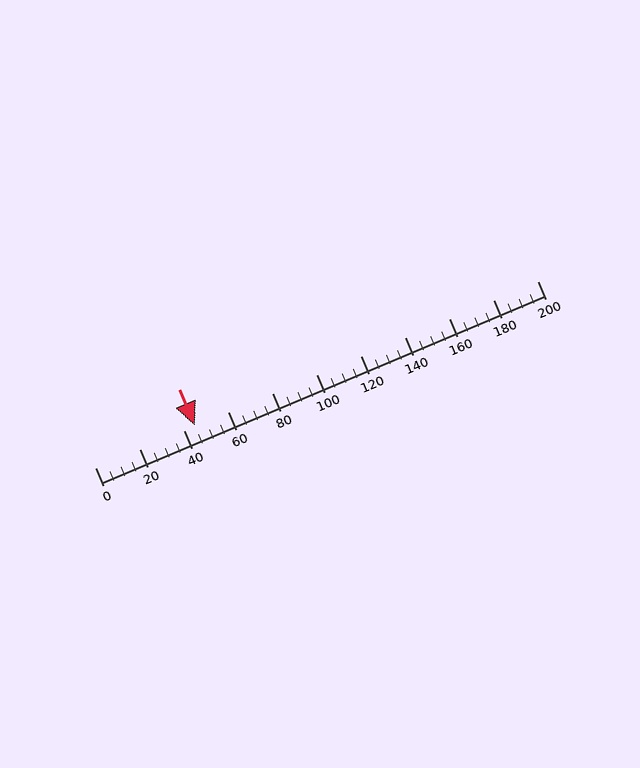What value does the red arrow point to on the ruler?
The red arrow points to approximately 45.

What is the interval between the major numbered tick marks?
The major tick marks are spaced 20 units apart.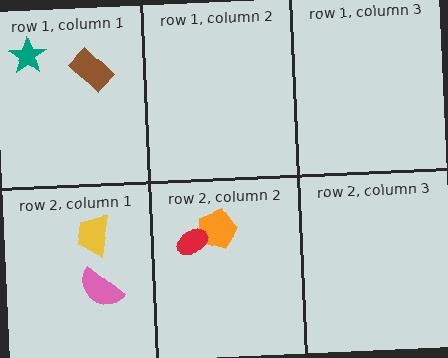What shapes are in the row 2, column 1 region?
The yellow trapezoid, the pink semicircle.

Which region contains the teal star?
The row 1, column 1 region.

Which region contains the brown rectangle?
The row 1, column 1 region.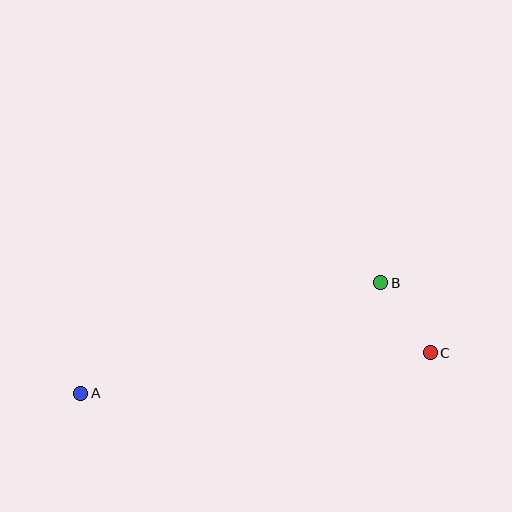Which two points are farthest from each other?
Points A and C are farthest from each other.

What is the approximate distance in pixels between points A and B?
The distance between A and B is approximately 320 pixels.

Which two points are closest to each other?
Points B and C are closest to each other.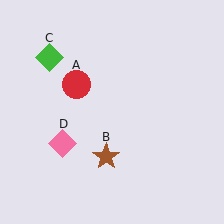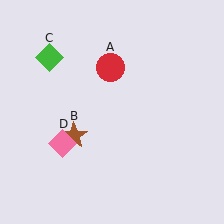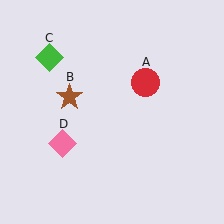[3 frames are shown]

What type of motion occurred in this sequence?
The red circle (object A), brown star (object B) rotated clockwise around the center of the scene.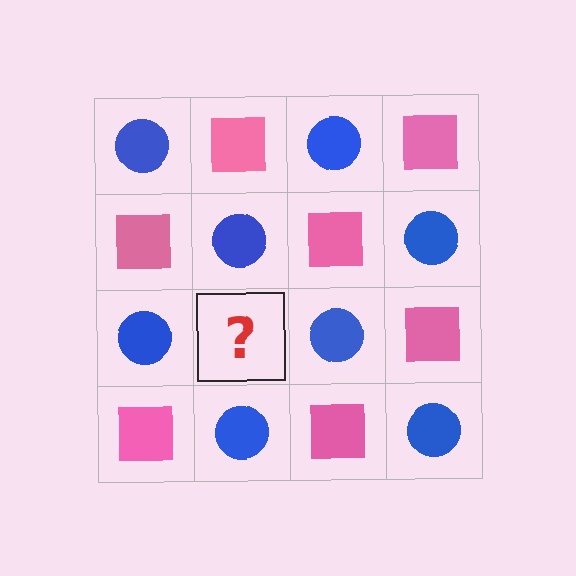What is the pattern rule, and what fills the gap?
The rule is that it alternates blue circle and pink square in a checkerboard pattern. The gap should be filled with a pink square.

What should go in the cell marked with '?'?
The missing cell should contain a pink square.